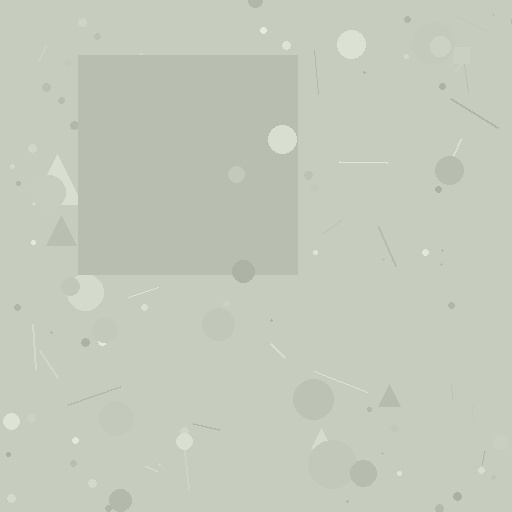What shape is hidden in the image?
A square is hidden in the image.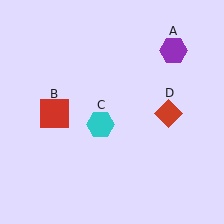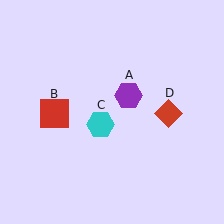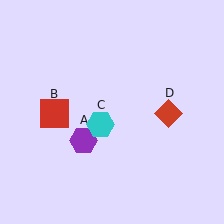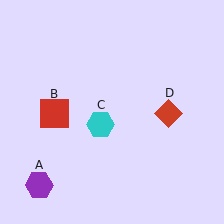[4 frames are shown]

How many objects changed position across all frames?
1 object changed position: purple hexagon (object A).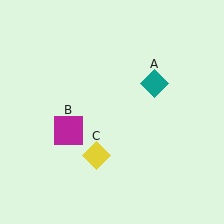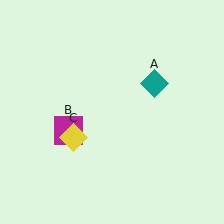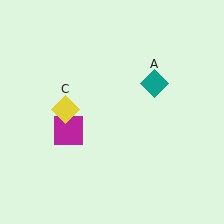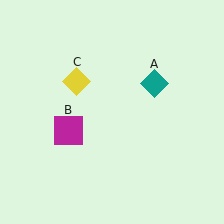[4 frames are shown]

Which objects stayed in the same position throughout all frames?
Teal diamond (object A) and magenta square (object B) remained stationary.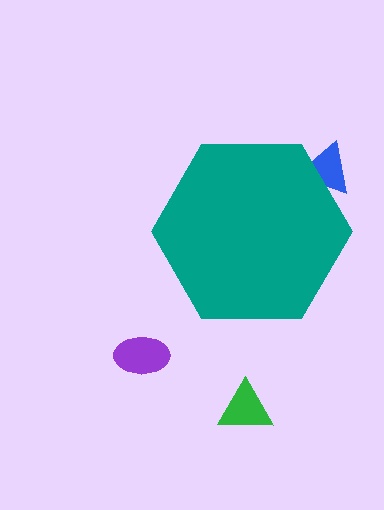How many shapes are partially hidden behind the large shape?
1 shape is partially hidden.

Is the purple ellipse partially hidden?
No, the purple ellipse is fully visible.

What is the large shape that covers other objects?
A teal hexagon.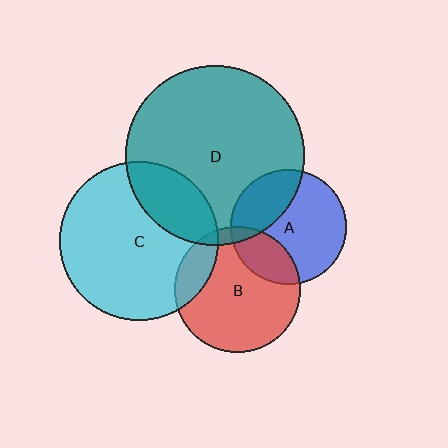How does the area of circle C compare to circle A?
Approximately 1.9 times.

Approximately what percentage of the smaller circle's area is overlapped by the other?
Approximately 5%.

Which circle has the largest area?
Circle D (teal).